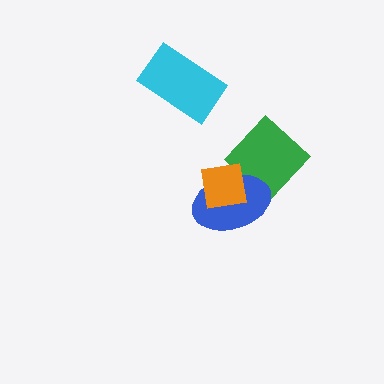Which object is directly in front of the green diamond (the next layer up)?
The blue ellipse is directly in front of the green diamond.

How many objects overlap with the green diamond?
2 objects overlap with the green diamond.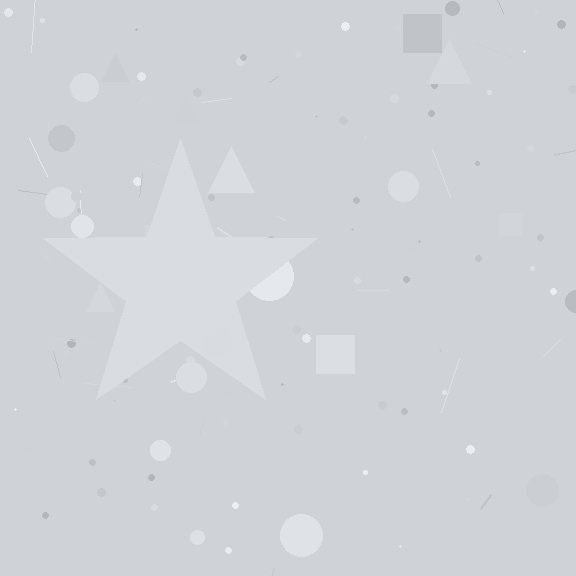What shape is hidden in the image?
A star is hidden in the image.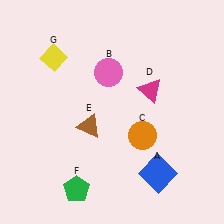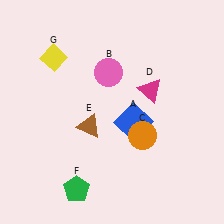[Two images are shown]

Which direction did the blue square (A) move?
The blue square (A) moved up.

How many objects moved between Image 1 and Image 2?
1 object moved between the two images.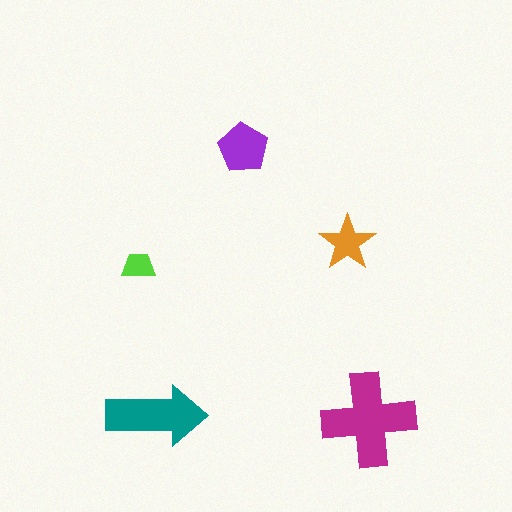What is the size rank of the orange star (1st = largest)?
4th.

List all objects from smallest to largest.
The lime trapezoid, the orange star, the purple pentagon, the teal arrow, the magenta cross.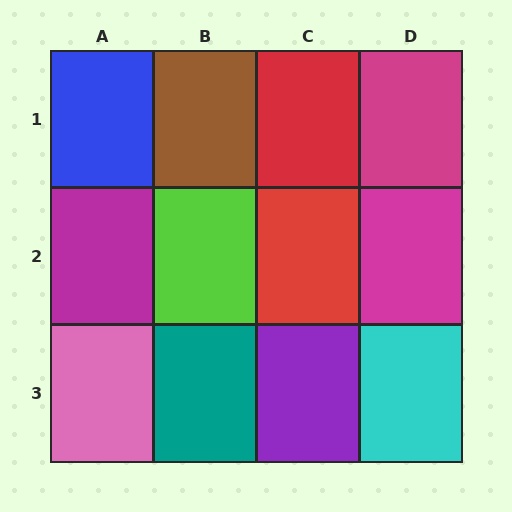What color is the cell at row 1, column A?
Blue.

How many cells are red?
2 cells are red.